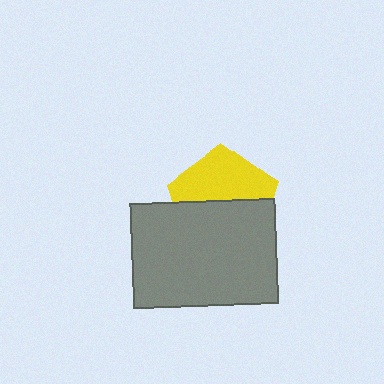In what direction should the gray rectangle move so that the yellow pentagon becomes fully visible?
The gray rectangle should move down. That is the shortest direction to clear the overlap and leave the yellow pentagon fully visible.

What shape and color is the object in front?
The object in front is a gray rectangle.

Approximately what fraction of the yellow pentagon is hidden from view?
Roughly 51% of the yellow pentagon is hidden behind the gray rectangle.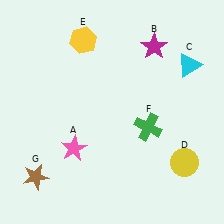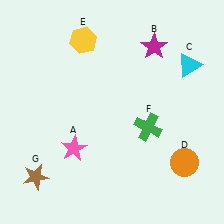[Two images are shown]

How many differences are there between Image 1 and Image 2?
There is 1 difference between the two images.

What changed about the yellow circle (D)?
In Image 1, D is yellow. In Image 2, it changed to orange.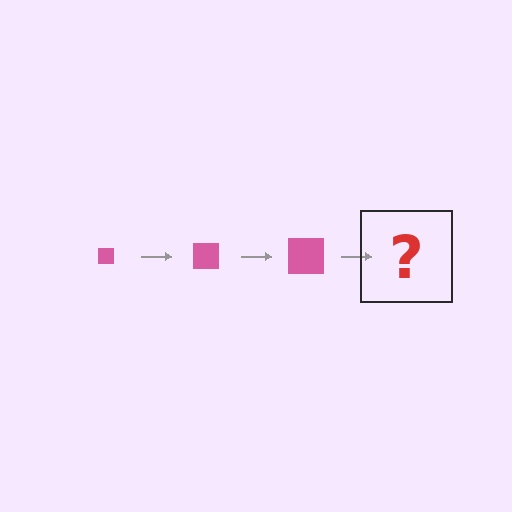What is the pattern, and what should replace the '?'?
The pattern is that the square gets progressively larger each step. The '?' should be a pink square, larger than the previous one.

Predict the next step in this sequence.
The next step is a pink square, larger than the previous one.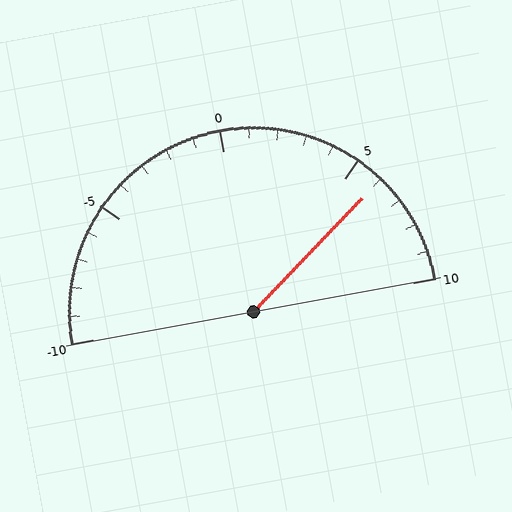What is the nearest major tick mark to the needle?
The nearest major tick mark is 5.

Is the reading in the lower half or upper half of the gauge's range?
The reading is in the upper half of the range (-10 to 10).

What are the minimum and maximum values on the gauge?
The gauge ranges from -10 to 10.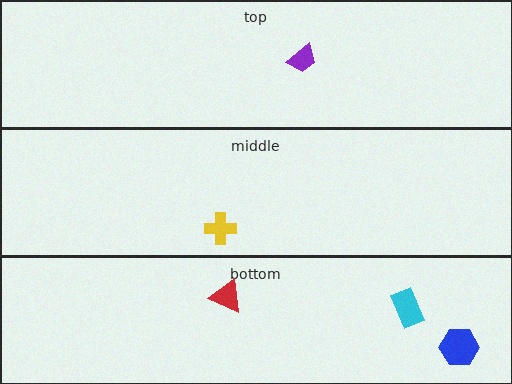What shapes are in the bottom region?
The red triangle, the blue hexagon, the cyan rectangle.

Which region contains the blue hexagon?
The bottom region.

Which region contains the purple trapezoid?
The top region.